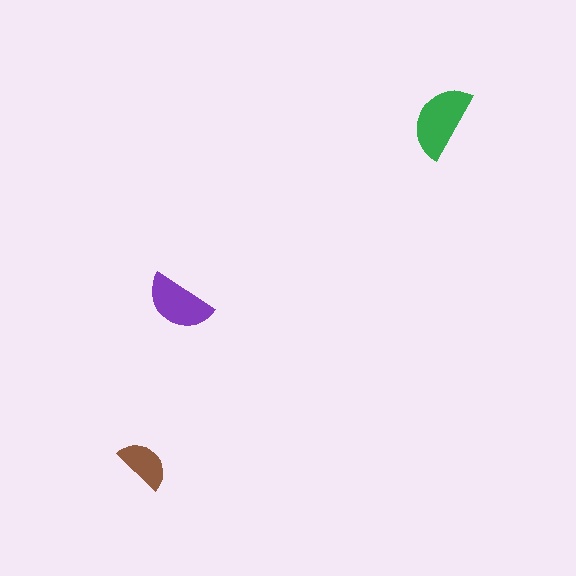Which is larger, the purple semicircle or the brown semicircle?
The purple one.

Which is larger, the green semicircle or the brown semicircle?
The green one.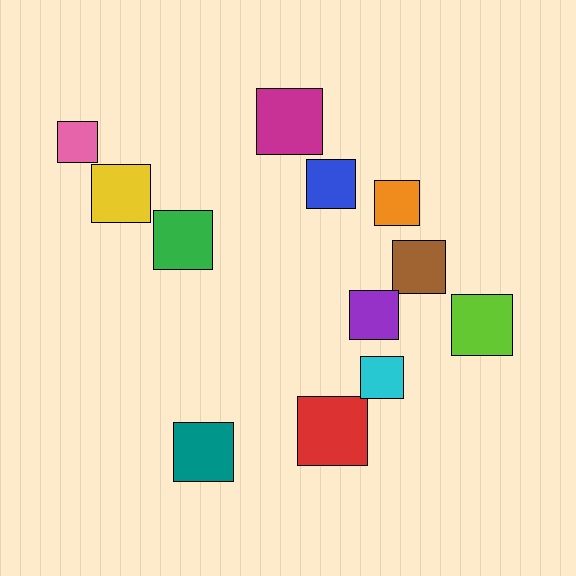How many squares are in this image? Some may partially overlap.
There are 12 squares.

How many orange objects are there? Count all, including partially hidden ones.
There is 1 orange object.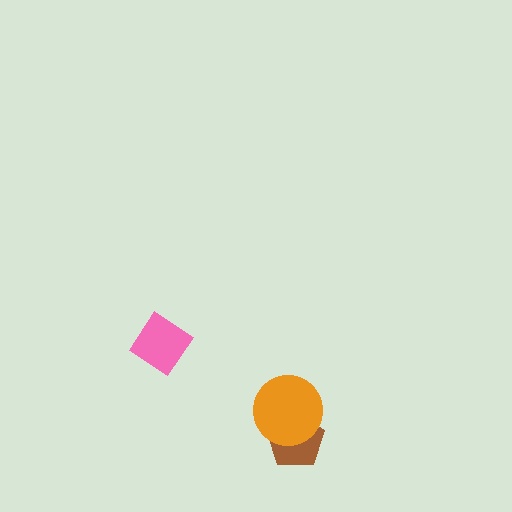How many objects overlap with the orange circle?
1 object overlaps with the orange circle.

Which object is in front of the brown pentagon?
The orange circle is in front of the brown pentagon.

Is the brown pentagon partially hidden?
Yes, it is partially covered by another shape.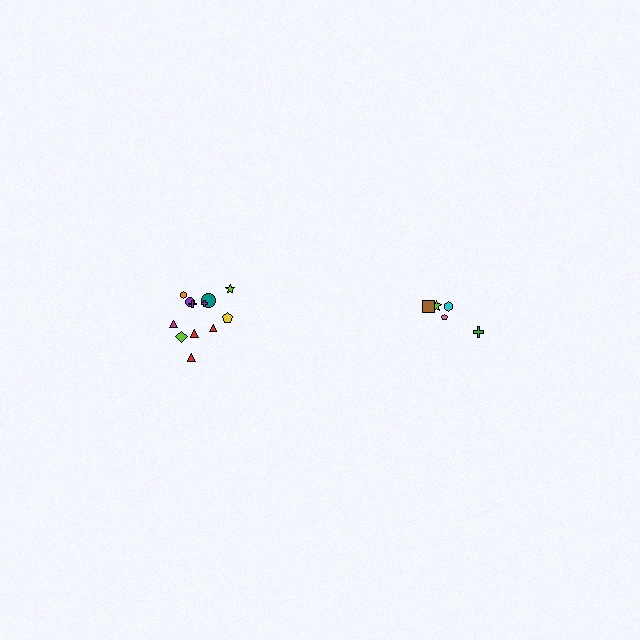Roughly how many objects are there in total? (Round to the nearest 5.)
Roughly 15 objects in total.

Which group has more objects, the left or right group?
The left group.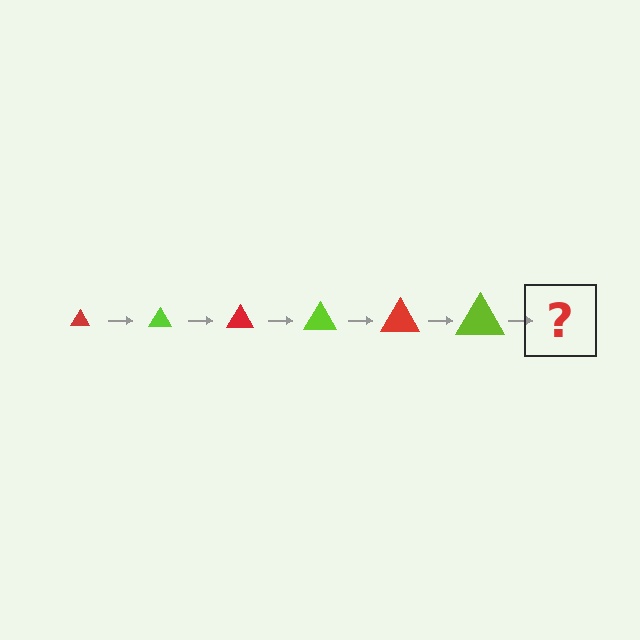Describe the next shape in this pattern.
It should be a red triangle, larger than the previous one.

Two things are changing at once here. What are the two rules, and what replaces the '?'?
The two rules are that the triangle grows larger each step and the color cycles through red and lime. The '?' should be a red triangle, larger than the previous one.